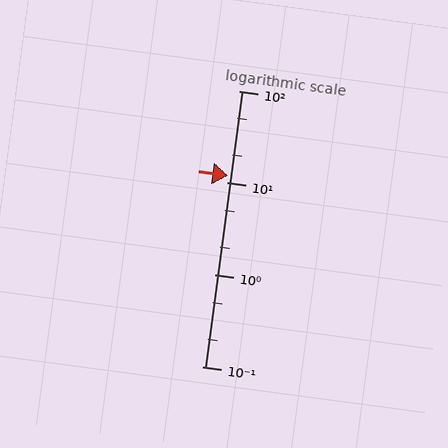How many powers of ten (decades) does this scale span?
The scale spans 3 decades, from 0.1 to 100.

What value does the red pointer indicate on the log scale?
The pointer indicates approximately 12.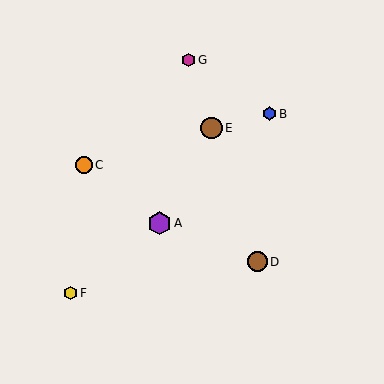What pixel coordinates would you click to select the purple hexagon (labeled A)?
Click at (160, 223) to select the purple hexagon A.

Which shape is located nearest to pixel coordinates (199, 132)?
The brown circle (labeled E) at (211, 128) is nearest to that location.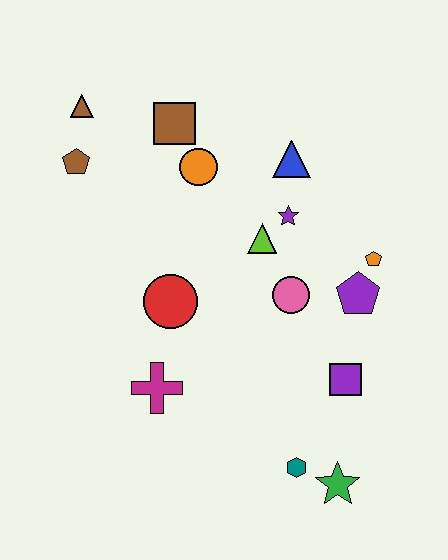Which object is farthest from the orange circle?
The green star is farthest from the orange circle.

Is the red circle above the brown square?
No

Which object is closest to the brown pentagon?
The brown triangle is closest to the brown pentagon.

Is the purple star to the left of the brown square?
No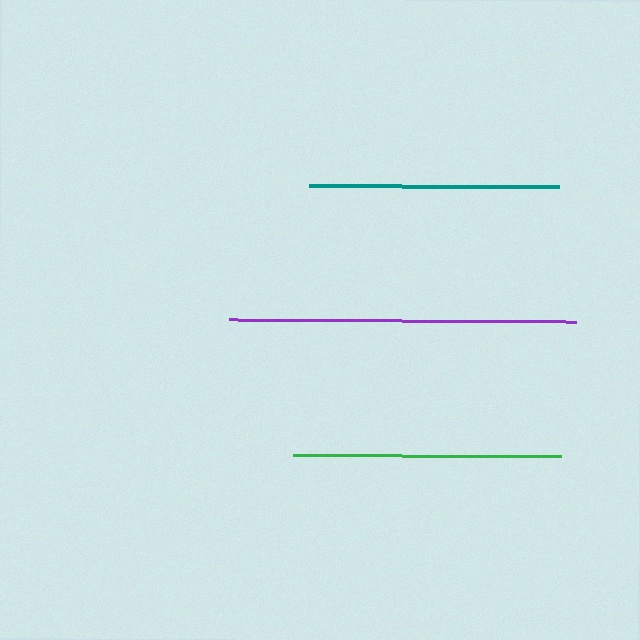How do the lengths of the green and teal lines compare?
The green and teal lines are approximately the same length.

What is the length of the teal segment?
The teal segment is approximately 251 pixels long.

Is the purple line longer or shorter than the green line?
The purple line is longer than the green line.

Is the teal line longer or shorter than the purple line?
The purple line is longer than the teal line.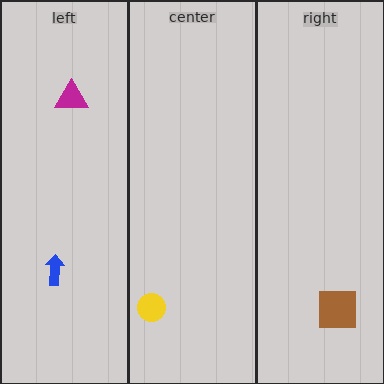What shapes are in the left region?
The magenta triangle, the blue arrow.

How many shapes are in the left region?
2.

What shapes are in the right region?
The brown square.